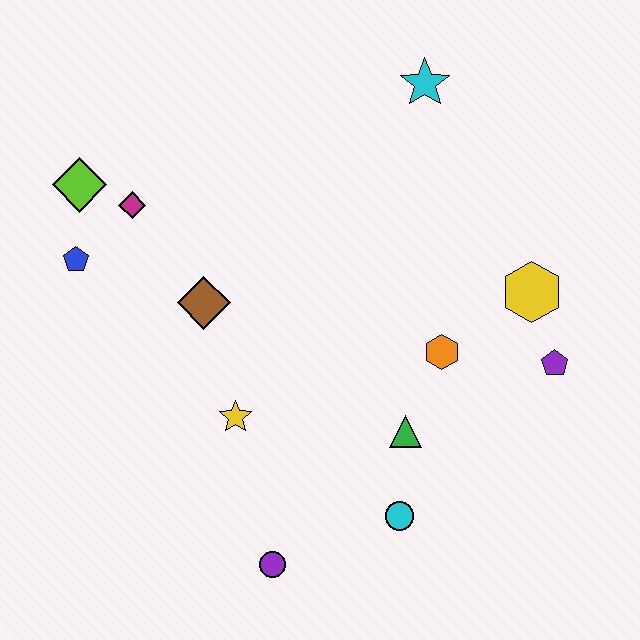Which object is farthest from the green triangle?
The lime diamond is farthest from the green triangle.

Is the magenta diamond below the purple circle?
No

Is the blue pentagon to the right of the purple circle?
No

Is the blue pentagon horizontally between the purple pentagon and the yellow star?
No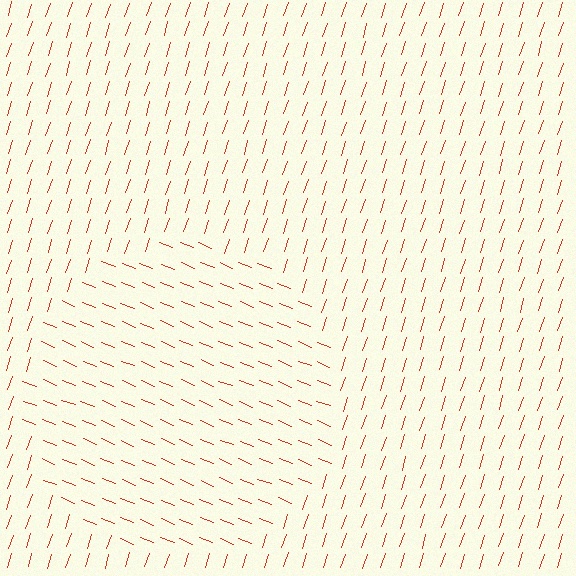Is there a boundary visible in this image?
Yes, there is a texture boundary formed by a change in line orientation.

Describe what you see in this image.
The image is filled with small red line segments. A circle region in the image has lines oriented differently from the surrounding lines, creating a visible texture boundary.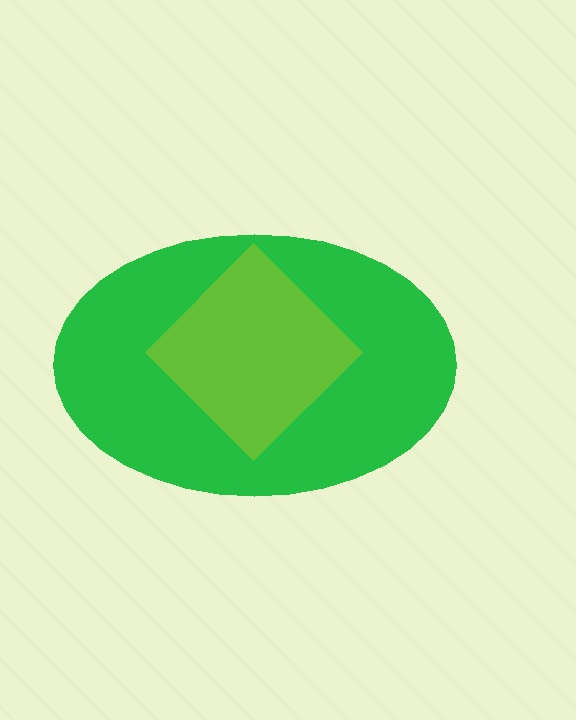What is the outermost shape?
The green ellipse.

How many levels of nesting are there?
2.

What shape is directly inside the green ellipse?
The lime diamond.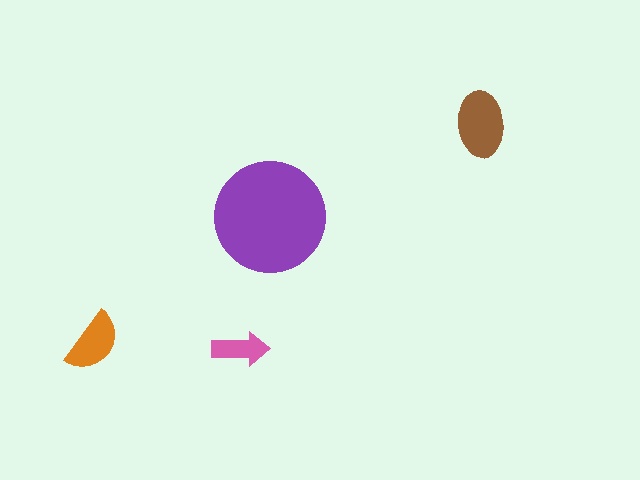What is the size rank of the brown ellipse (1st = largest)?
2nd.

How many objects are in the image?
There are 4 objects in the image.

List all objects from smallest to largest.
The pink arrow, the orange semicircle, the brown ellipse, the purple circle.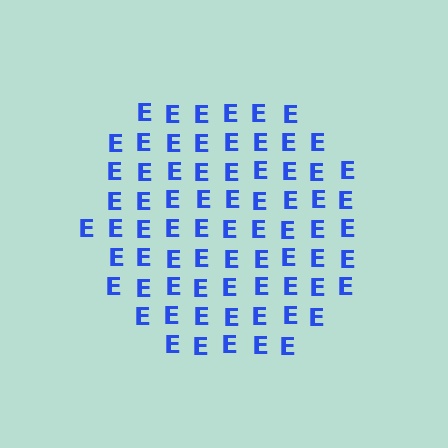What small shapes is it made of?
It is made of small letter E's.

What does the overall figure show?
The overall figure shows a circle.